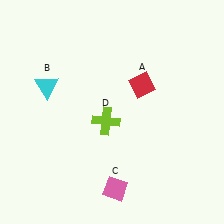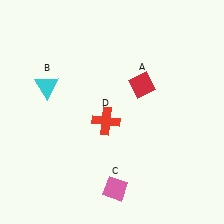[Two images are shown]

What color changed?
The cross (D) changed from lime in Image 1 to red in Image 2.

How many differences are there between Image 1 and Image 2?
There is 1 difference between the two images.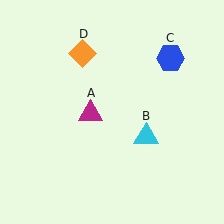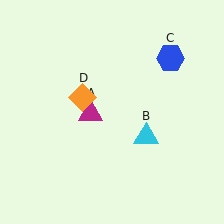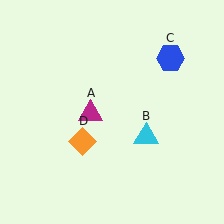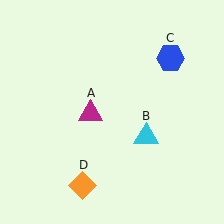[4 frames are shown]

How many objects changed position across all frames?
1 object changed position: orange diamond (object D).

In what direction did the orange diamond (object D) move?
The orange diamond (object D) moved down.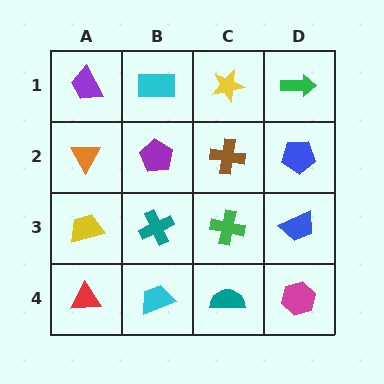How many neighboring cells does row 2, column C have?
4.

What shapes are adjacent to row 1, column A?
An orange triangle (row 2, column A), a cyan rectangle (row 1, column B).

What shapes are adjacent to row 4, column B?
A teal cross (row 3, column B), a red triangle (row 4, column A), a teal semicircle (row 4, column C).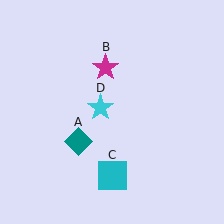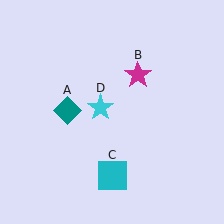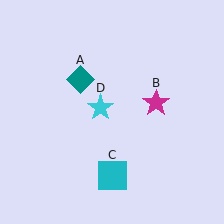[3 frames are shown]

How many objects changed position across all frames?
2 objects changed position: teal diamond (object A), magenta star (object B).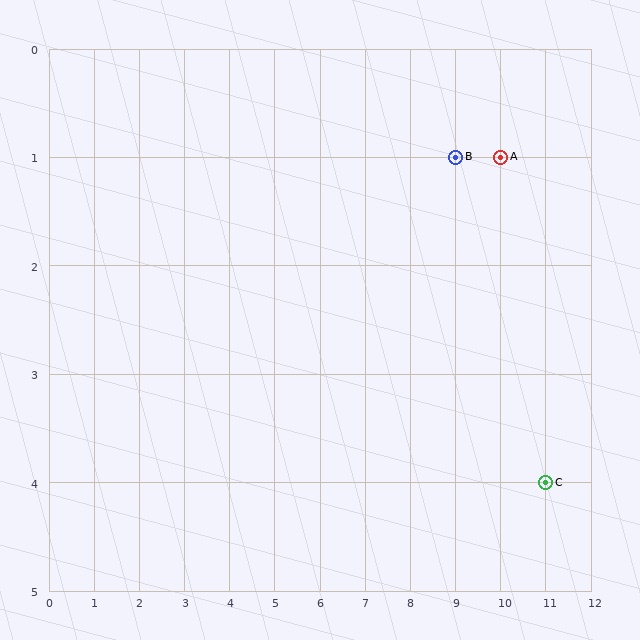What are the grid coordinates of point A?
Point A is at grid coordinates (10, 1).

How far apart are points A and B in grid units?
Points A and B are 1 column apart.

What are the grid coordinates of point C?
Point C is at grid coordinates (11, 4).